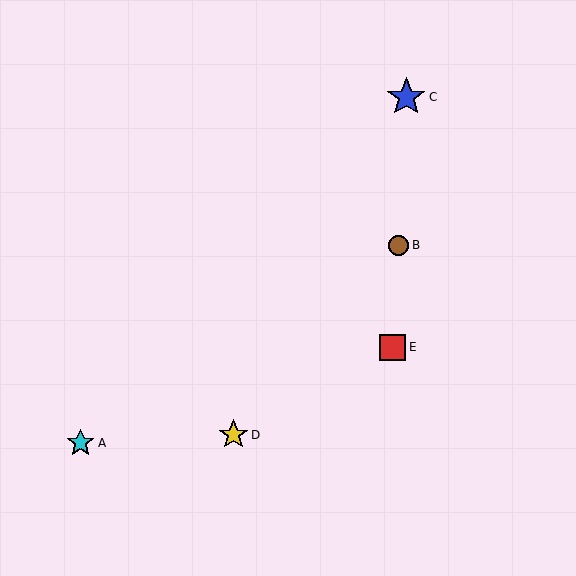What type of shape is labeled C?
Shape C is a blue star.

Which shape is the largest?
The blue star (labeled C) is the largest.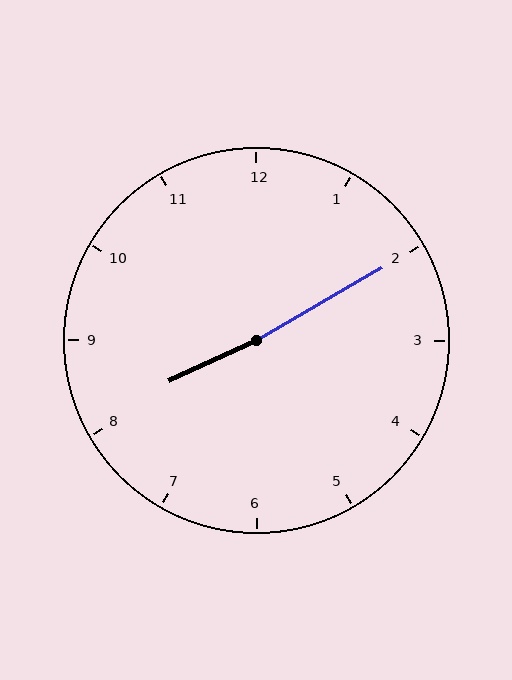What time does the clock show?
8:10.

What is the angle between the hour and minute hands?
Approximately 175 degrees.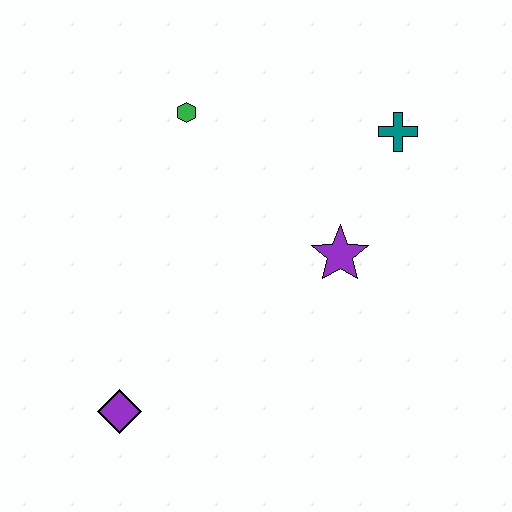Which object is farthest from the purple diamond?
The teal cross is farthest from the purple diamond.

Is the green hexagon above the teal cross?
Yes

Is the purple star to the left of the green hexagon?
No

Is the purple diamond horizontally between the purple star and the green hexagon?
No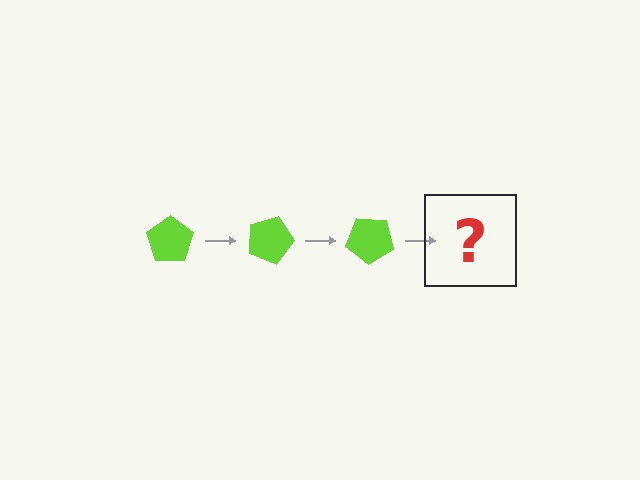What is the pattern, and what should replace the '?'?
The pattern is that the pentagon rotates 20 degrees each step. The '?' should be a lime pentagon rotated 60 degrees.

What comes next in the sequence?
The next element should be a lime pentagon rotated 60 degrees.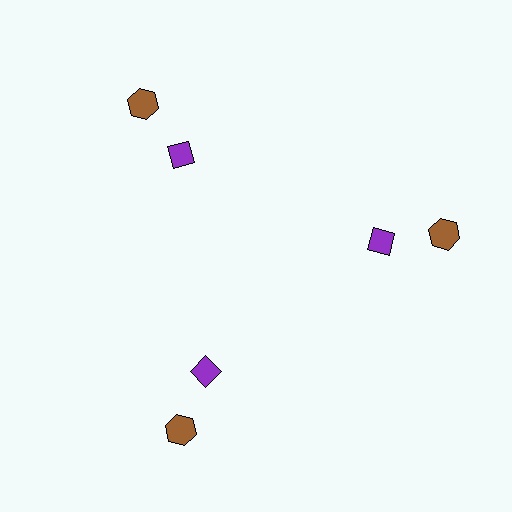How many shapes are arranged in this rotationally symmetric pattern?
There are 6 shapes, arranged in 3 groups of 2.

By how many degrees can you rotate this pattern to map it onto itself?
The pattern maps onto itself every 120 degrees of rotation.